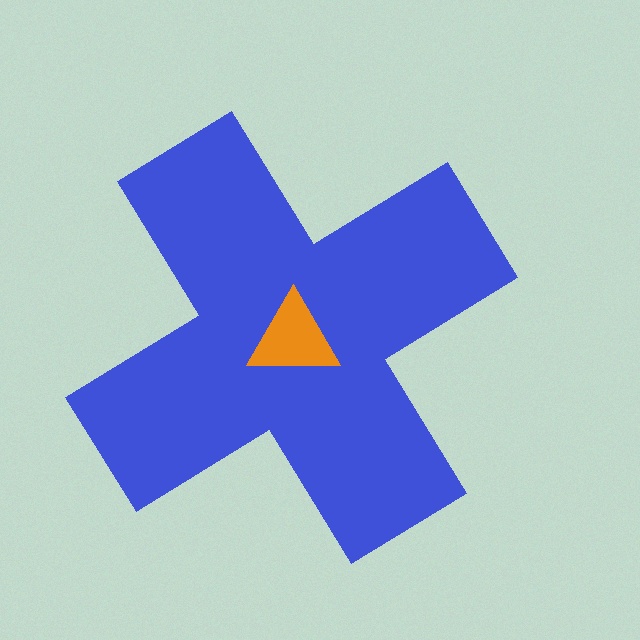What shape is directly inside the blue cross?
The orange triangle.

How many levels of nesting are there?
2.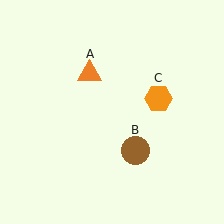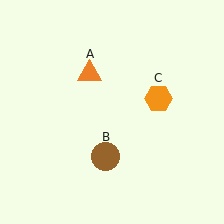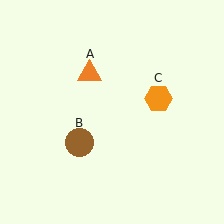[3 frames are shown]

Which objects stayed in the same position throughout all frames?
Orange triangle (object A) and orange hexagon (object C) remained stationary.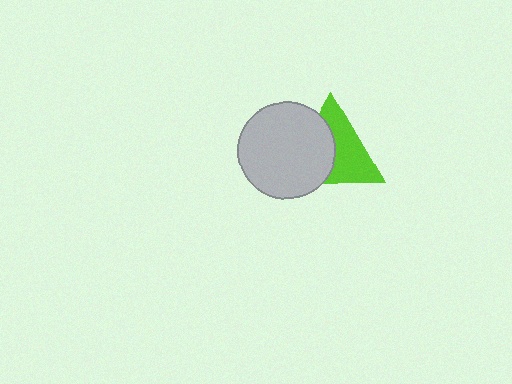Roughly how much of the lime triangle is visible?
About half of it is visible (roughly 54%).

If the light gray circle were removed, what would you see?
You would see the complete lime triangle.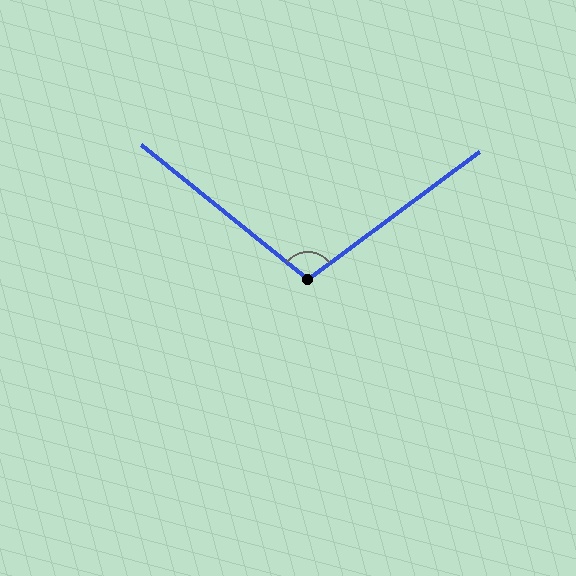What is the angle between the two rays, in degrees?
Approximately 104 degrees.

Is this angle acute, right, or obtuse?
It is obtuse.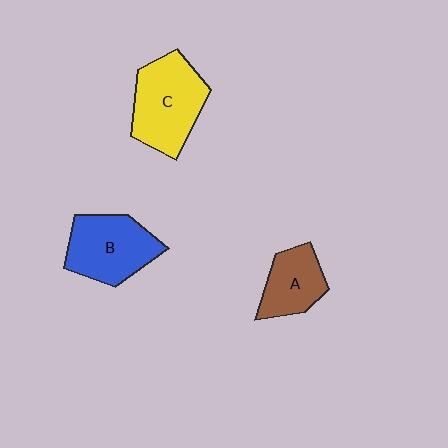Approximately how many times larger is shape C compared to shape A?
Approximately 1.6 times.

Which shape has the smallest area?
Shape A (brown).